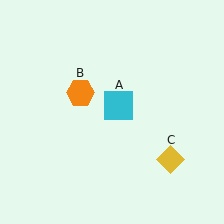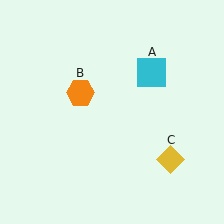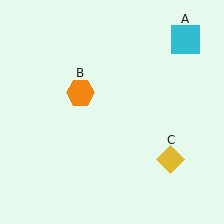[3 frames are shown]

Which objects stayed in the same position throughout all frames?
Orange hexagon (object B) and yellow diamond (object C) remained stationary.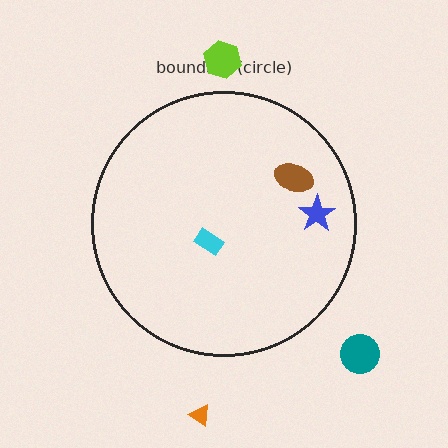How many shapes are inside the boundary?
3 inside, 3 outside.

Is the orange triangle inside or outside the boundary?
Outside.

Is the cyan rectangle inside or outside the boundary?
Inside.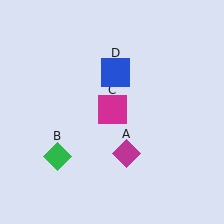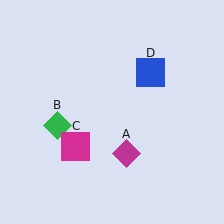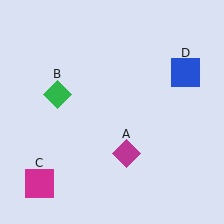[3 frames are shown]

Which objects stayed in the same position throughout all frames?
Magenta diamond (object A) remained stationary.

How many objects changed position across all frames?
3 objects changed position: green diamond (object B), magenta square (object C), blue square (object D).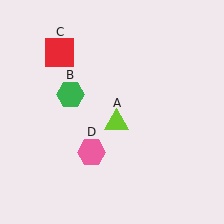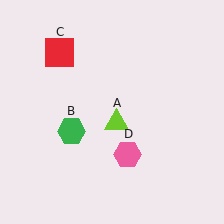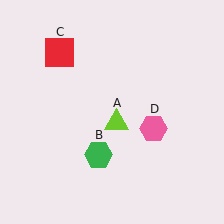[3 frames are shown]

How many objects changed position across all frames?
2 objects changed position: green hexagon (object B), pink hexagon (object D).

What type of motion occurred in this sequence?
The green hexagon (object B), pink hexagon (object D) rotated counterclockwise around the center of the scene.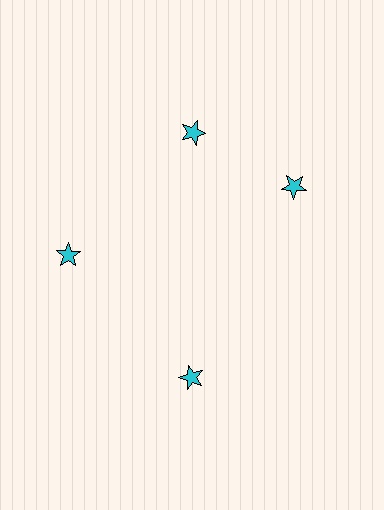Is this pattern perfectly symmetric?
No. The 4 cyan stars are arranged in a ring, but one element near the 3 o'clock position is rotated out of alignment along the ring, breaking the 4-fold rotational symmetry.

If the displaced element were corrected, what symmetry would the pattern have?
It would have 4-fold rotational symmetry — the pattern would map onto itself every 90 degrees.